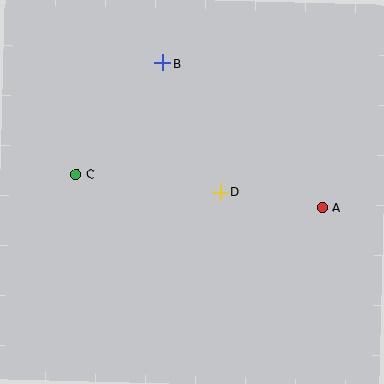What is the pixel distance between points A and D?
The distance between A and D is 103 pixels.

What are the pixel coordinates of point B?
Point B is at (163, 63).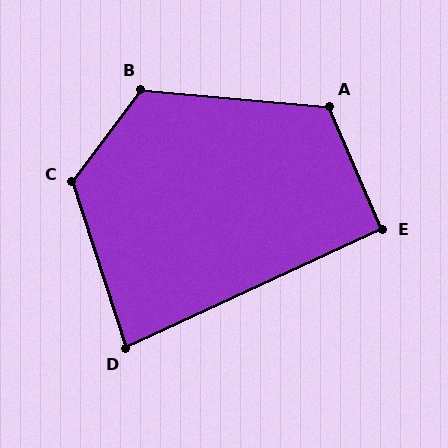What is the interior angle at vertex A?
Approximately 118 degrees (obtuse).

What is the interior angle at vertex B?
Approximately 122 degrees (obtuse).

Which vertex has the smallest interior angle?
D, at approximately 83 degrees.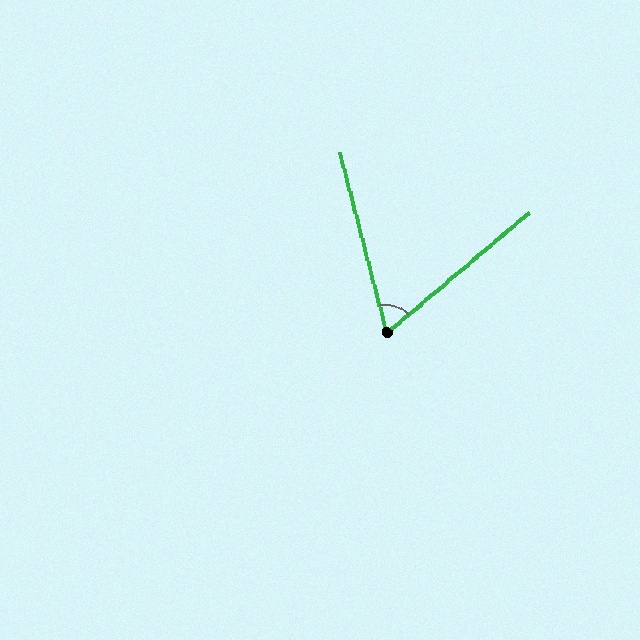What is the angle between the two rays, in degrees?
Approximately 64 degrees.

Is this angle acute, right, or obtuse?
It is acute.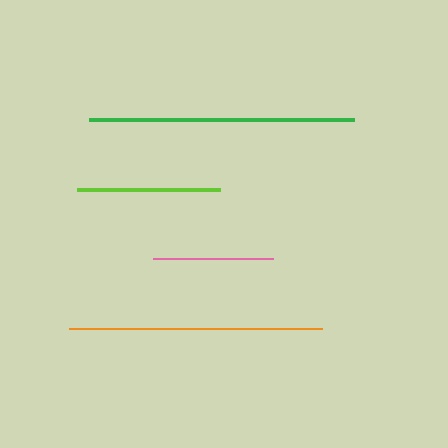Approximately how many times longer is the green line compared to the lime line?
The green line is approximately 1.8 times the length of the lime line.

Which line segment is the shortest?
The pink line is the shortest at approximately 120 pixels.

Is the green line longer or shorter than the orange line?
The green line is longer than the orange line.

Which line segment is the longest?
The green line is the longest at approximately 265 pixels.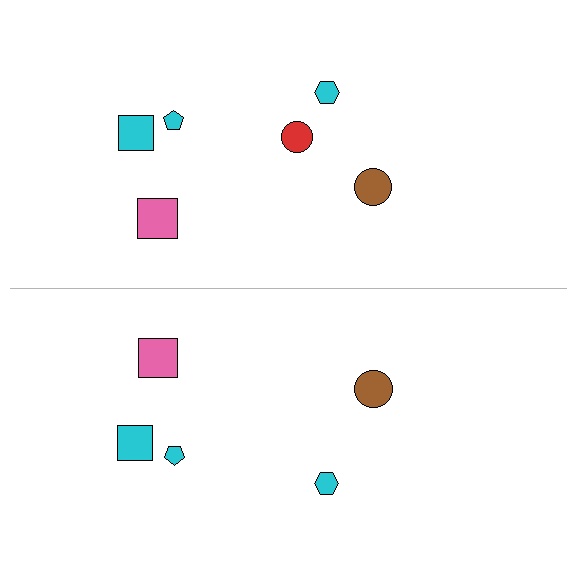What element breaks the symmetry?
A red circle is missing from the bottom side.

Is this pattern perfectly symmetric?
No, the pattern is not perfectly symmetric. A red circle is missing from the bottom side.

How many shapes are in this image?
There are 11 shapes in this image.